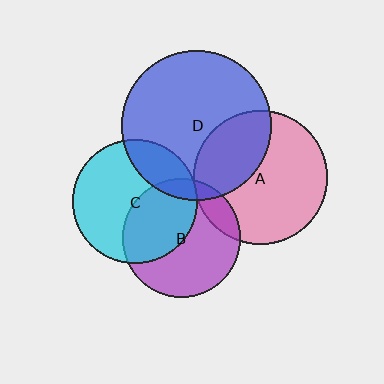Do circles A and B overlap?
Yes.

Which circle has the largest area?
Circle D (blue).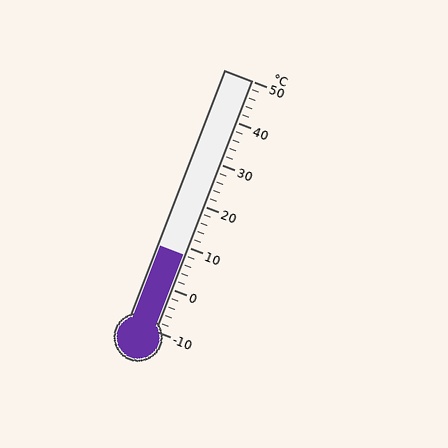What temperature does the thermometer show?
The thermometer shows approximately 8°C.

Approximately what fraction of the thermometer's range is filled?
The thermometer is filled to approximately 30% of its range.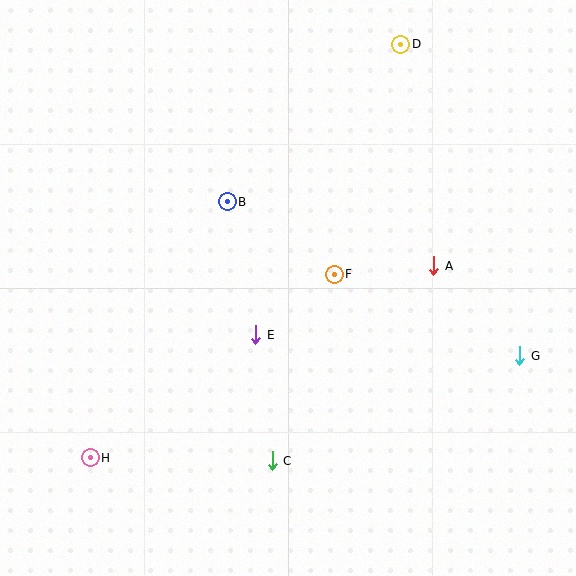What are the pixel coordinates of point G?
Point G is at (520, 356).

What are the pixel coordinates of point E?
Point E is at (255, 335).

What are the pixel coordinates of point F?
Point F is at (334, 274).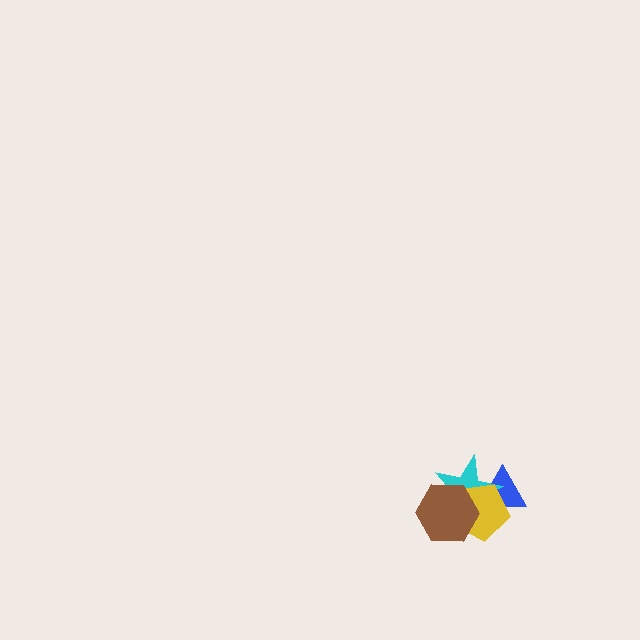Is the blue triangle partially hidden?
Yes, it is partially covered by another shape.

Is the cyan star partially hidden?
Yes, it is partially covered by another shape.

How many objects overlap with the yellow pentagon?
3 objects overlap with the yellow pentagon.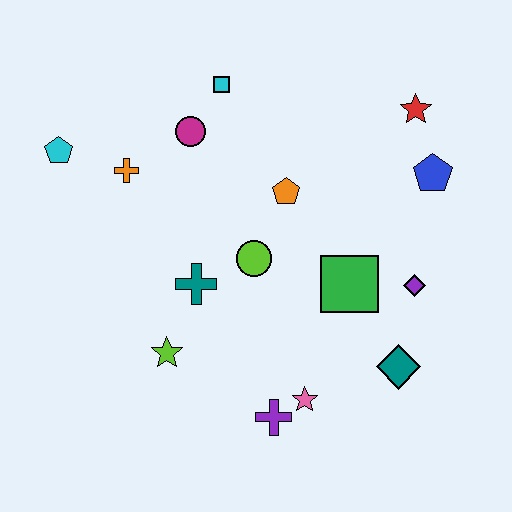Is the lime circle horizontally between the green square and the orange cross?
Yes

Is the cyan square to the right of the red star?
No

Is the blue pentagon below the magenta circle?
Yes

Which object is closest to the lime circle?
The teal cross is closest to the lime circle.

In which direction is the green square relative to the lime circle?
The green square is to the right of the lime circle.